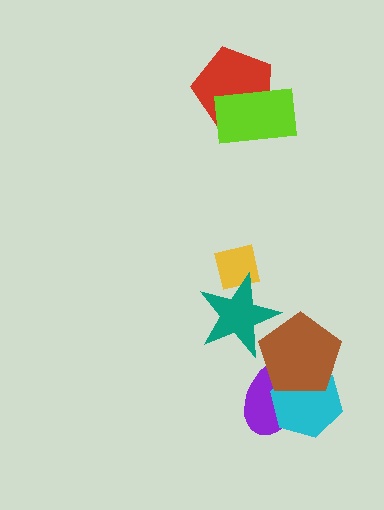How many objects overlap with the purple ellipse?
2 objects overlap with the purple ellipse.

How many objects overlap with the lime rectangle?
1 object overlaps with the lime rectangle.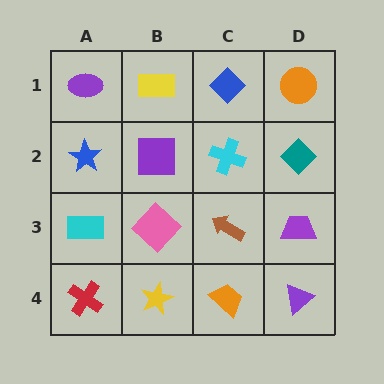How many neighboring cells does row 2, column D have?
3.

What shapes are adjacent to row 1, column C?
A cyan cross (row 2, column C), a yellow rectangle (row 1, column B), an orange circle (row 1, column D).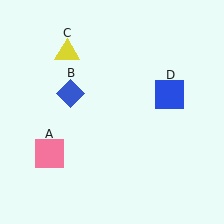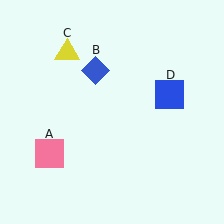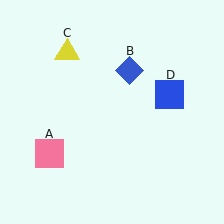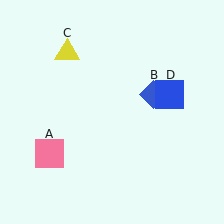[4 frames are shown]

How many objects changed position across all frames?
1 object changed position: blue diamond (object B).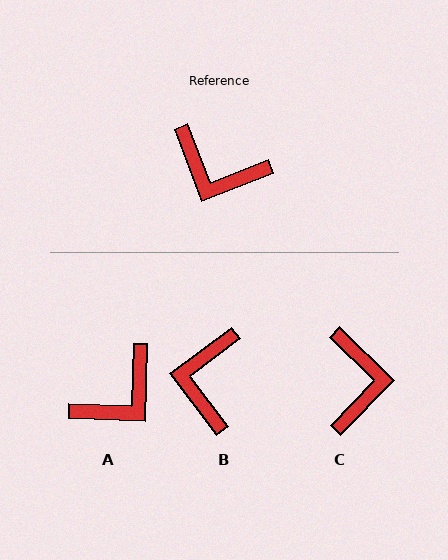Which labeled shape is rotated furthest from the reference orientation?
C, about 114 degrees away.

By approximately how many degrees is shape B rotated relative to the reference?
Approximately 74 degrees clockwise.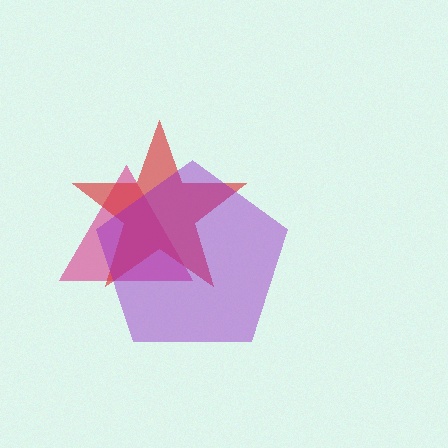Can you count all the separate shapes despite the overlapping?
Yes, there are 3 separate shapes.